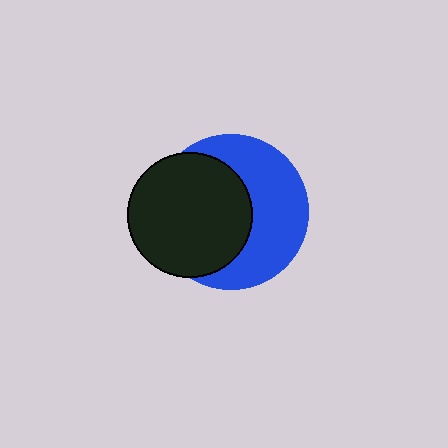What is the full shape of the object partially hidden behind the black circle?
The partially hidden object is a blue circle.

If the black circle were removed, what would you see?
You would see the complete blue circle.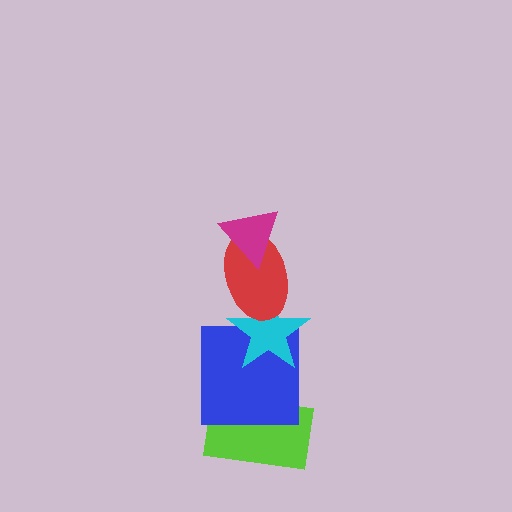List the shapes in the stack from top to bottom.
From top to bottom: the magenta triangle, the red ellipse, the cyan star, the blue square, the lime rectangle.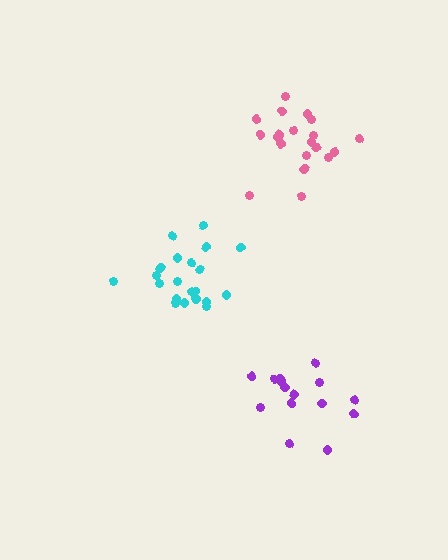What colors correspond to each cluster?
The clusters are colored: purple, pink, cyan.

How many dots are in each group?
Group 1: 15 dots, Group 2: 20 dots, Group 3: 21 dots (56 total).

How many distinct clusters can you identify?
There are 3 distinct clusters.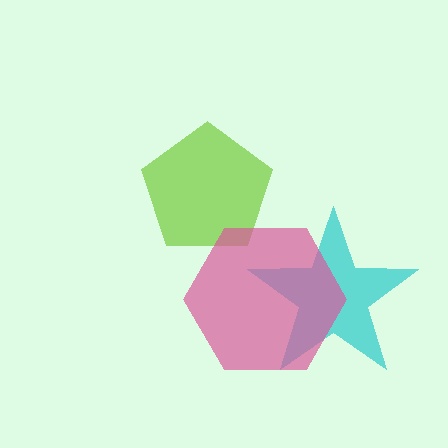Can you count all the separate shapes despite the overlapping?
Yes, there are 3 separate shapes.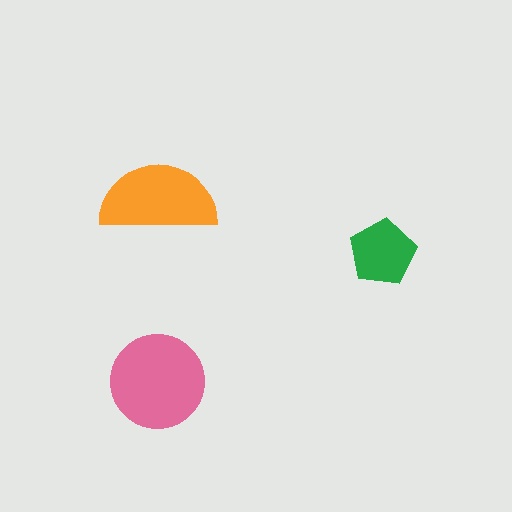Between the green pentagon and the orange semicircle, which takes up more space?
The orange semicircle.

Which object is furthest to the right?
The green pentagon is rightmost.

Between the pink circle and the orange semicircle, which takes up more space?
The pink circle.